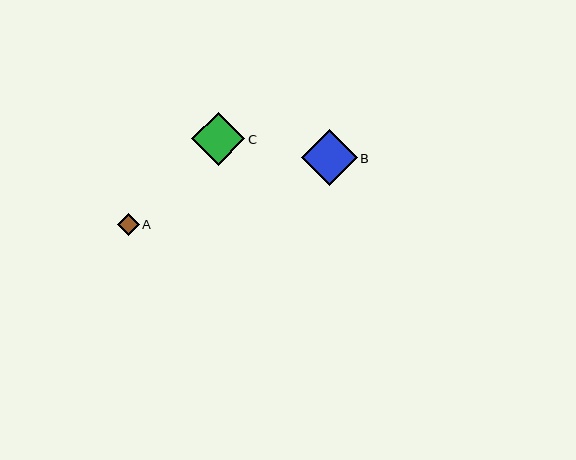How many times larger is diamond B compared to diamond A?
Diamond B is approximately 2.6 times the size of diamond A.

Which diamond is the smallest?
Diamond A is the smallest with a size of approximately 21 pixels.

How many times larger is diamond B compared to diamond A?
Diamond B is approximately 2.6 times the size of diamond A.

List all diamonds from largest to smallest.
From largest to smallest: B, C, A.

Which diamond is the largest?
Diamond B is the largest with a size of approximately 56 pixels.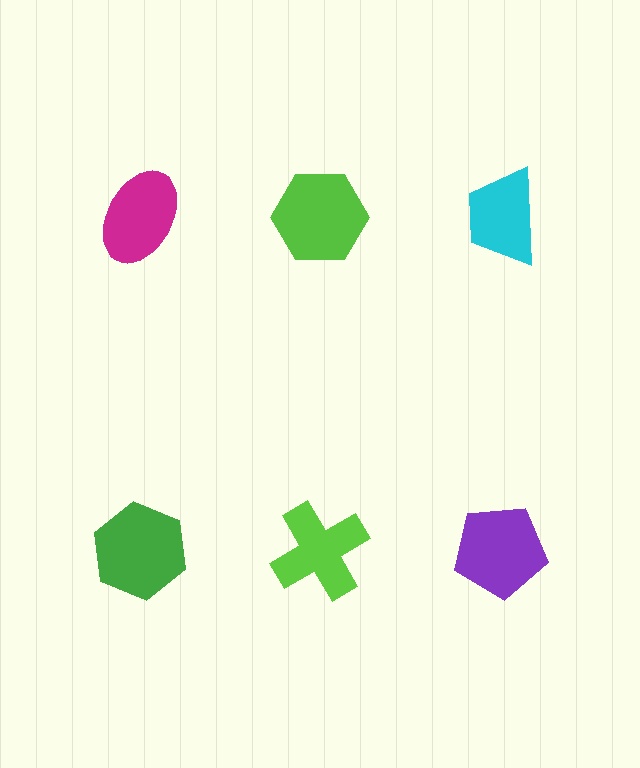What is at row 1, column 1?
A magenta ellipse.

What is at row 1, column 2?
A lime hexagon.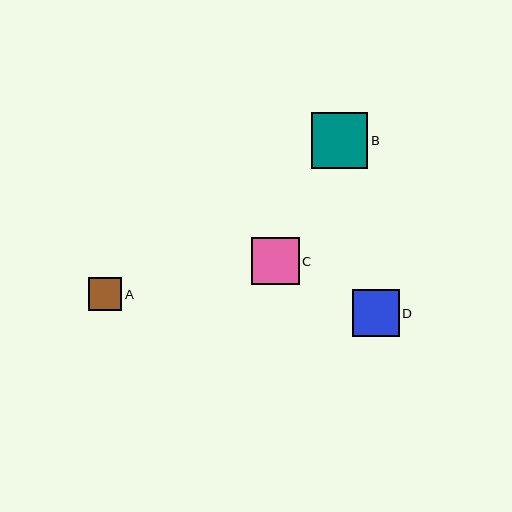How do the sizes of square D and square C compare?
Square D and square C are approximately the same size.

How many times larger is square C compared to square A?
Square C is approximately 1.4 times the size of square A.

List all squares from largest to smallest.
From largest to smallest: B, D, C, A.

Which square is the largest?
Square B is the largest with a size of approximately 56 pixels.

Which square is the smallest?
Square A is the smallest with a size of approximately 33 pixels.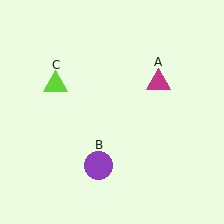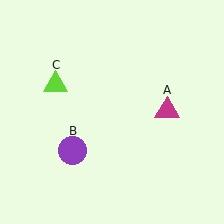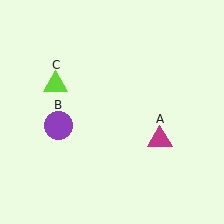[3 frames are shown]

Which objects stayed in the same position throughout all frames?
Lime triangle (object C) remained stationary.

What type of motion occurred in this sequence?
The magenta triangle (object A), purple circle (object B) rotated clockwise around the center of the scene.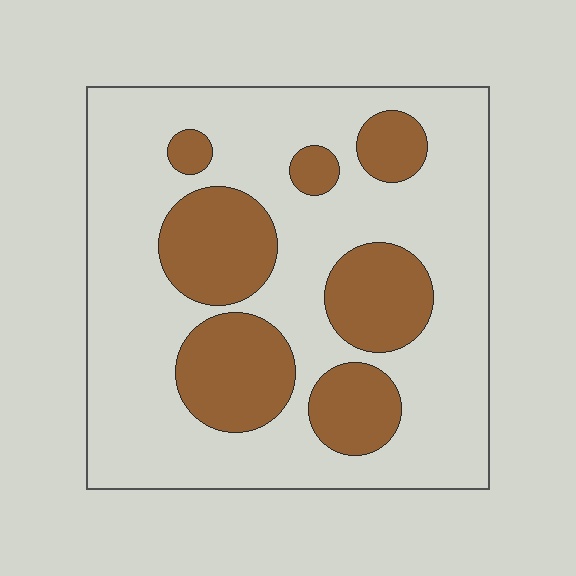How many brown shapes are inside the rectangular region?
7.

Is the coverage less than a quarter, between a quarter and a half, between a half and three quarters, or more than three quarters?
Between a quarter and a half.